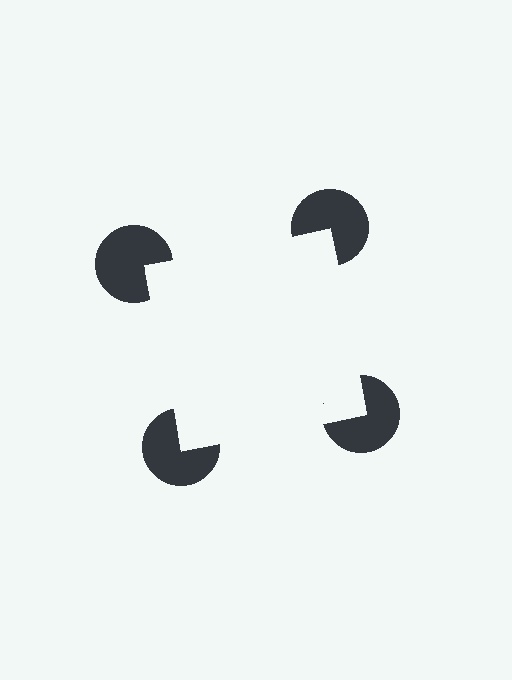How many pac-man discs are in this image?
There are 4 — one at each vertex of the illusory square.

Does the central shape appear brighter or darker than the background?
It typically appears slightly brighter than the background, even though no actual brightness change is drawn.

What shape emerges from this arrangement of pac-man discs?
An illusory square — its edges are inferred from the aligned wedge cuts in the pac-man discs, not physically drawn.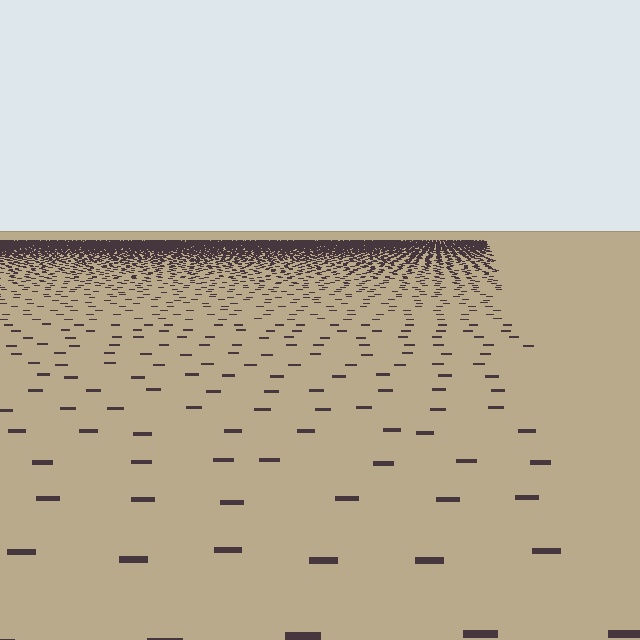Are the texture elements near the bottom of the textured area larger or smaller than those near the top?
Larger. Near the bottom, elements are closer to the viewer and appear at a bigger on-screen size.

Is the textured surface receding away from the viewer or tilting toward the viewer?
The surface is receding away from the viewer. Texture elements get smaller and denser toward the top.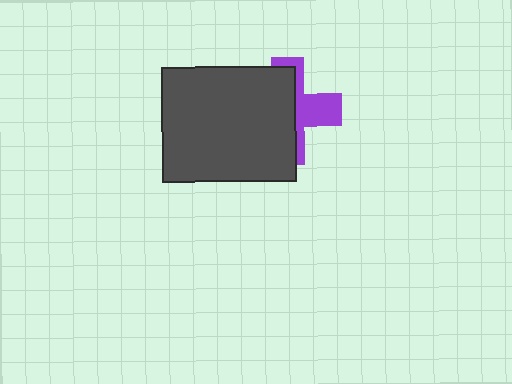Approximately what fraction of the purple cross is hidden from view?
Roughly 62% of the purple cross is hidden behind the dark gray rectangle.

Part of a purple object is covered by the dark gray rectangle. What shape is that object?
It is a cross.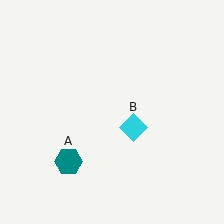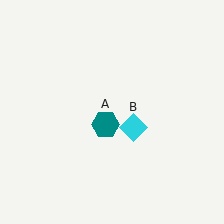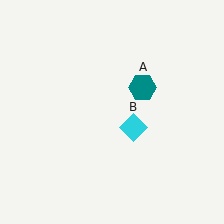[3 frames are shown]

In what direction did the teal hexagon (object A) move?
The teal hexagon (object A) moved up and to the right.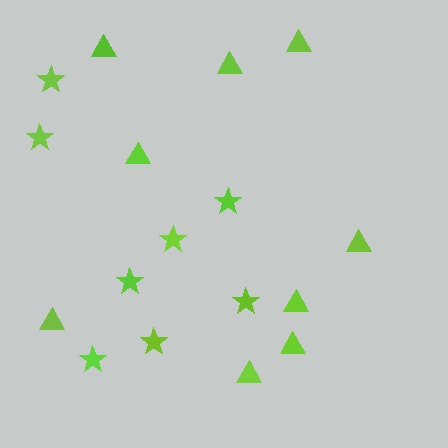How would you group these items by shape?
There are 2 groups: one group of triangles (9) and one group of stars (8).